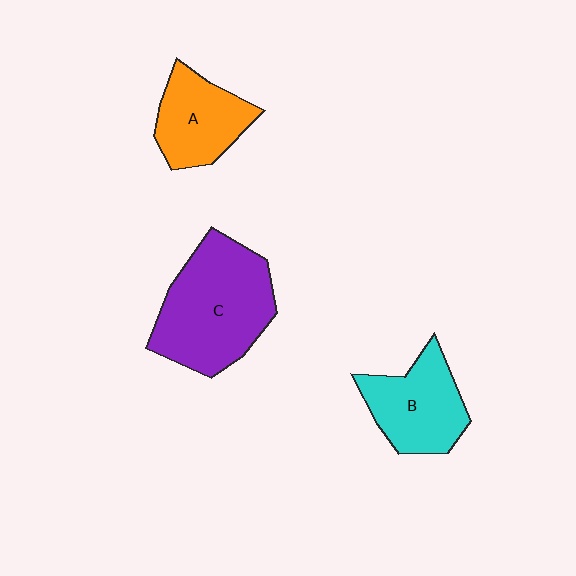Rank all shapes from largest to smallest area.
From largest to smallest: C (purple), B (cyan), A (orange).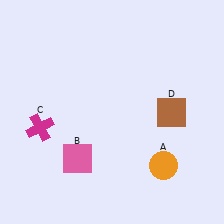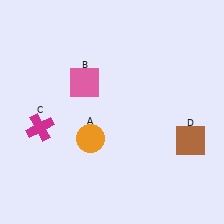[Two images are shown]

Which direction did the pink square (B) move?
The pink square (B) moved up.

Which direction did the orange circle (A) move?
The orange circle (A) moved left.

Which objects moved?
The objects that moved are: the orange circle (A), the pink square (B), the brown square (D).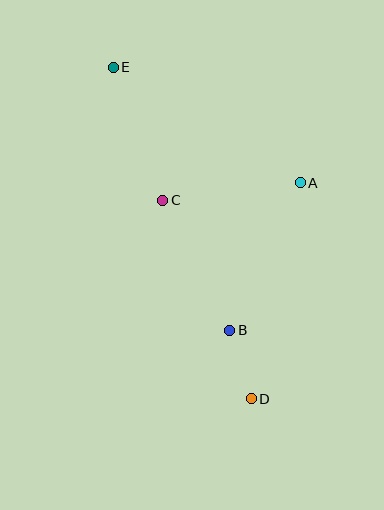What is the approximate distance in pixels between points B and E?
The distance between B and E is approximately 287 pixels.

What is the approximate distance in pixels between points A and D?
The distance between A and D is approximately 221 pixels.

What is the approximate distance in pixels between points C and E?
The distance between C and E is approximately 142 pixels.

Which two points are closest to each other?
Points B and D are closest to each other.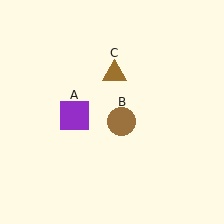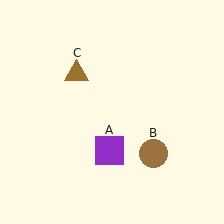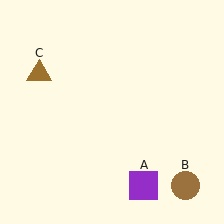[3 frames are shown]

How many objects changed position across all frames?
3 objects changed position: purple square (object A), brown circle (object B), brown triangle (object C).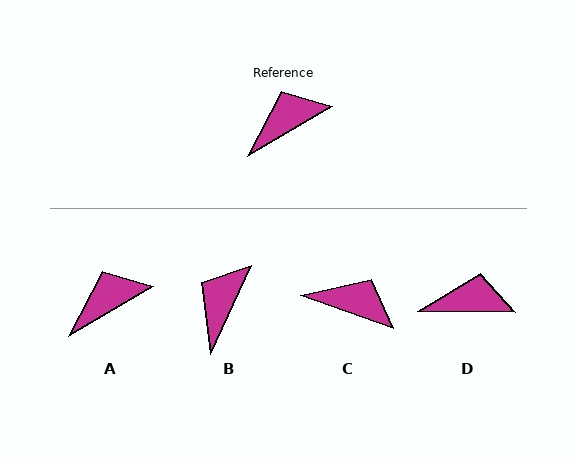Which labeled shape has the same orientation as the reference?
A.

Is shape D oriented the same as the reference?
No, it is off by about 31 degrees.